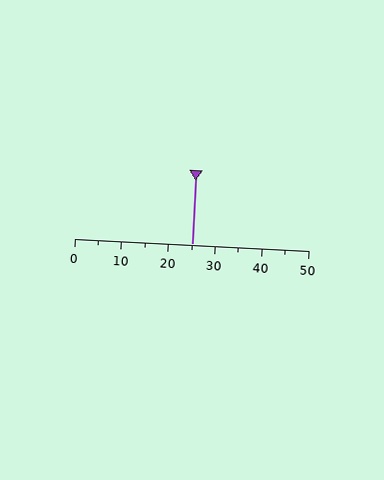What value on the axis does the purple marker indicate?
The marker indicates approximately 25.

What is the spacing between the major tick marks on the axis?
The major ticks are spaced 10 apart.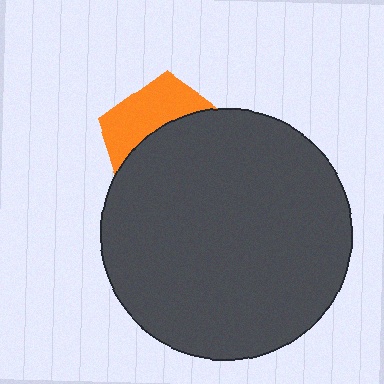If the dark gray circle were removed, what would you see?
You would see the complete orange pentagon.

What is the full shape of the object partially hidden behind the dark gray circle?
The partially hidden object is an orange pentagon.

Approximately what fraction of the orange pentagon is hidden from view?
Roughly 62% of the orange pentagon is hidden behind the dark gray circle.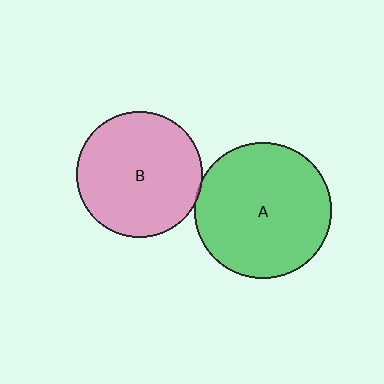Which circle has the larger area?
Circle A (green).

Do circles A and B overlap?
Yes.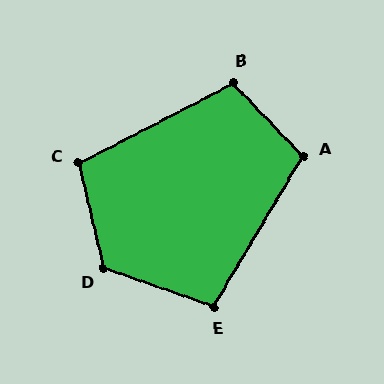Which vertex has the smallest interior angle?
E, at approximately 102 degrees.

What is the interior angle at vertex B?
Approximately 106 degrees (obtuse).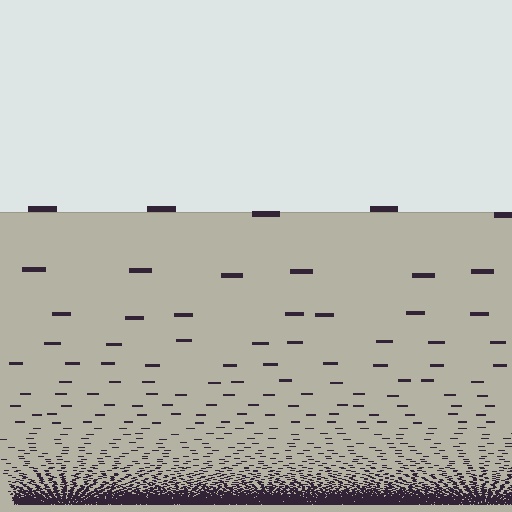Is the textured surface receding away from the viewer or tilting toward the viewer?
The surface appears to tilt toward the viewer. Texture elements get larger and sparser toward the top.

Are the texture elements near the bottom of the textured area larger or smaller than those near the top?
Smaller. The gradient is inverted — elements near the bottom are smaller and denser.